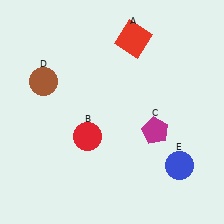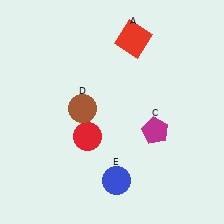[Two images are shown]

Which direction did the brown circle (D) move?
The brown circle (D) moved right.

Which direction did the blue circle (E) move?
The blue circle (E) moved left.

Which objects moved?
The objects that moved are: the brown circle (D), the blue circle (E).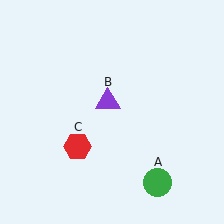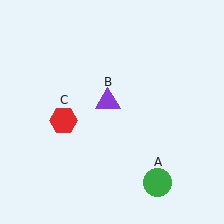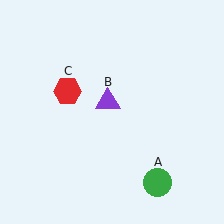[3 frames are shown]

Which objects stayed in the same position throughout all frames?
Green circle (object A) and purple triangle (object B) remained stationary.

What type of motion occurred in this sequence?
The red hexagon (object C) rotated clockwise around the center of the scene.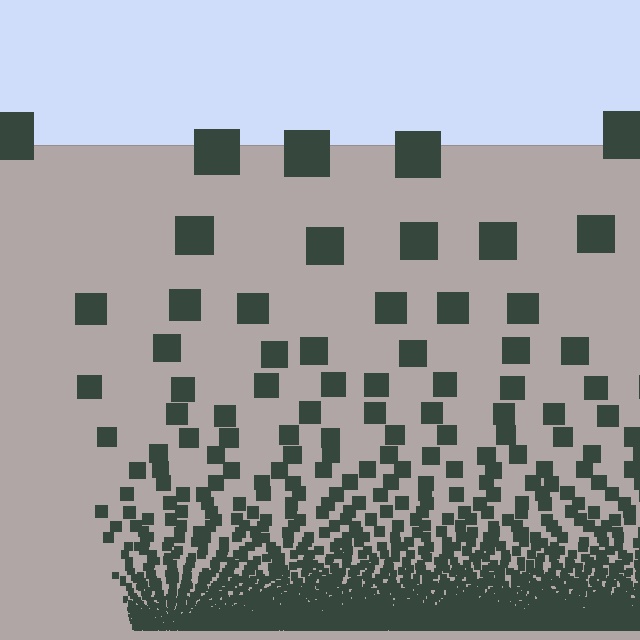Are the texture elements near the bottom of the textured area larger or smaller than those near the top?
Smaller. The gradient is inverted — elements near the bottom are smaller and denser.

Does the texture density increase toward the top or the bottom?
Density increases toward the bottom.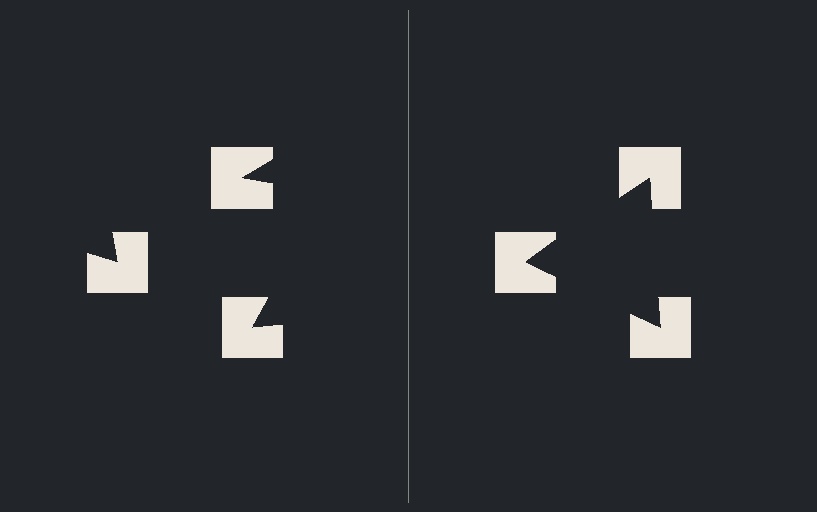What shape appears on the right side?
An illusory triangle.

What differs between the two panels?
The notched squares are positioned identically on both sides; only the wedge orientations differ. On the right they align to a triangle; on the left they are misaligned.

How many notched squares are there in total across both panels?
6 — 3 on each side.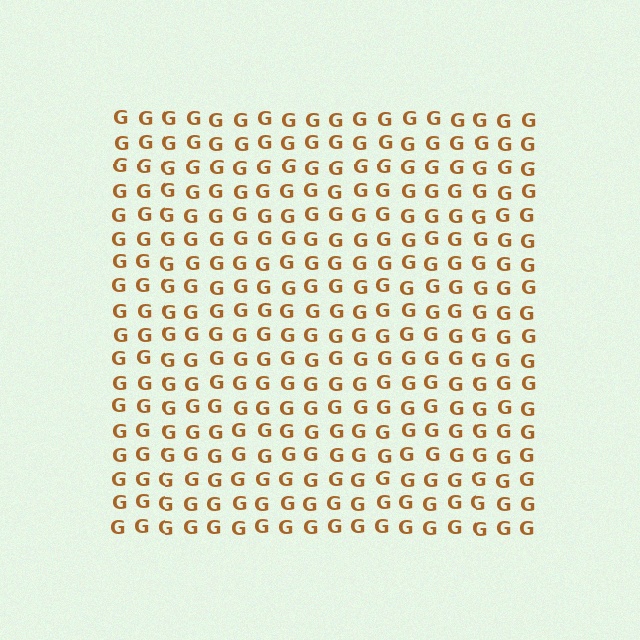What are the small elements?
The small elements are letter G's.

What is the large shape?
The large shape is a square.